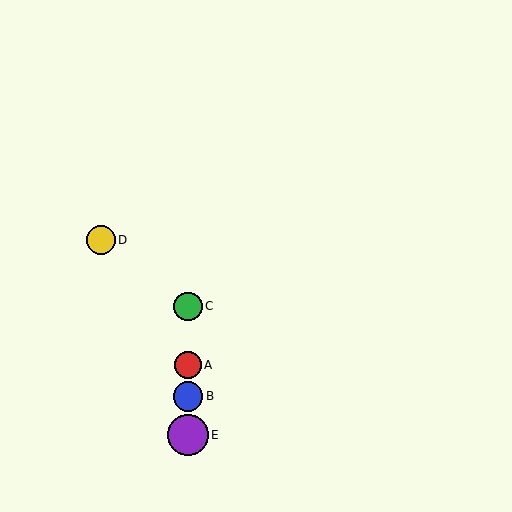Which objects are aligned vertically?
Objects A, B, C, E are aligned vertically.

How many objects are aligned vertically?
4 objects (A, B, C, E) are aligned vertically.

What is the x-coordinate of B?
Object B is at x≈188.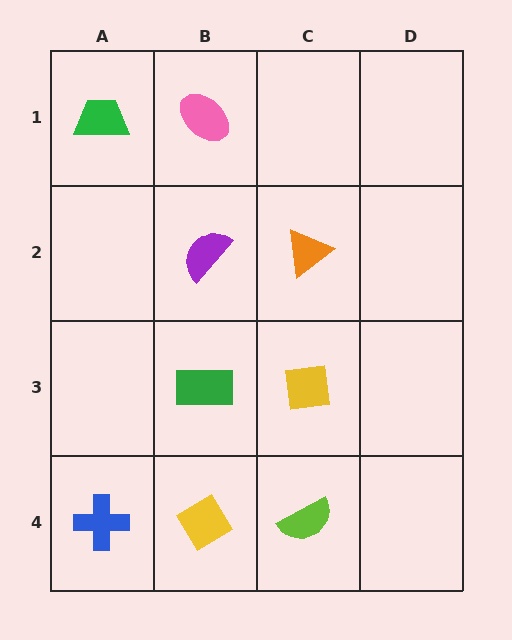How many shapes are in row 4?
3 shapes.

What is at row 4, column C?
A lime semicircle.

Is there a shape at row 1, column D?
No, that cell is empty.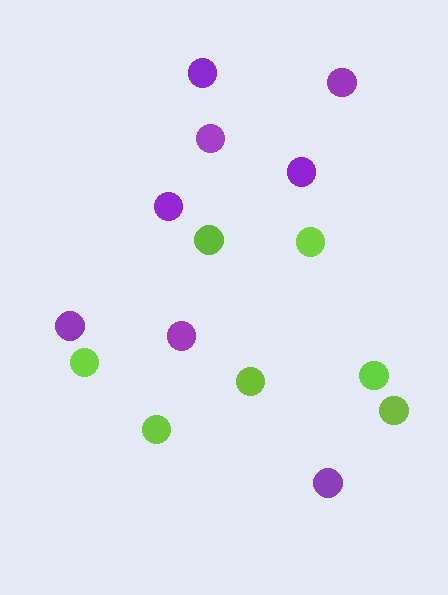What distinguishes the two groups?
There are 2 groups: one group of lime circles (7) and one group of purple circles (8).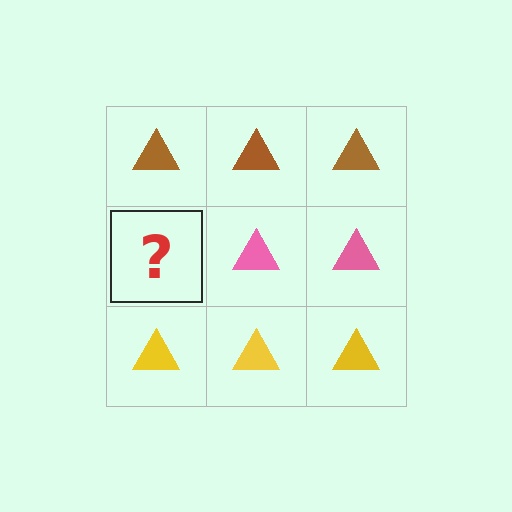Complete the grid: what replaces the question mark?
The question mark should be replaced with a pink triangle.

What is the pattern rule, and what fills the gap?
The rule is that each row has a consistent color. The gap should be filled with a pink triangle.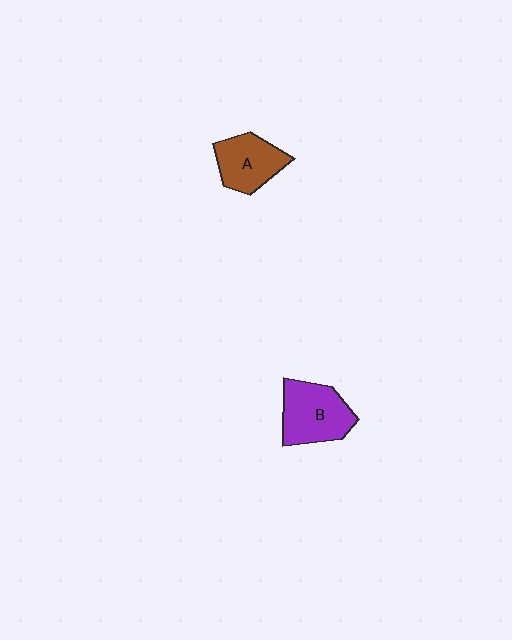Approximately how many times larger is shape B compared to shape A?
Approximately 1.2 times.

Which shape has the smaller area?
Shape A (brown).